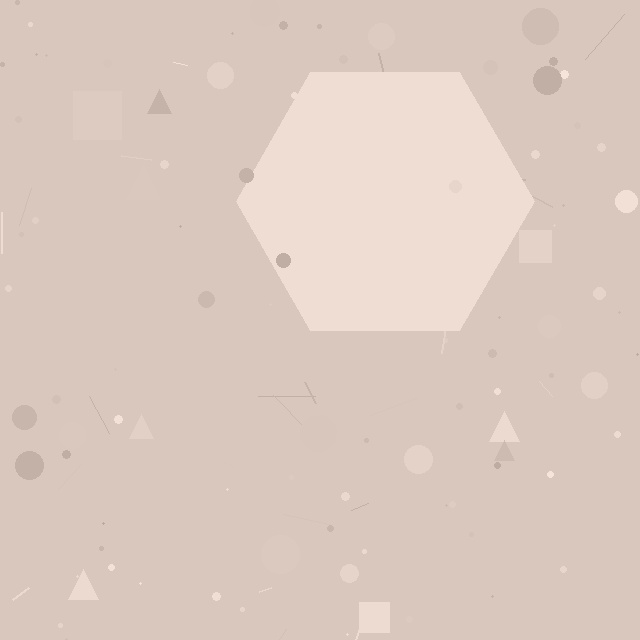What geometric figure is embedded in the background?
A hexagon is embedded in the background.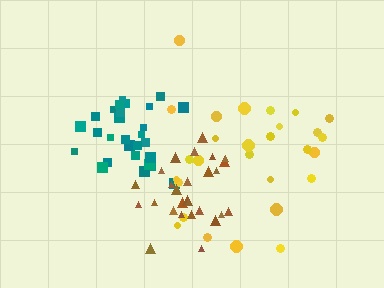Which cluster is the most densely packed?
Teal.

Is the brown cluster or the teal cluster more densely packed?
Teal.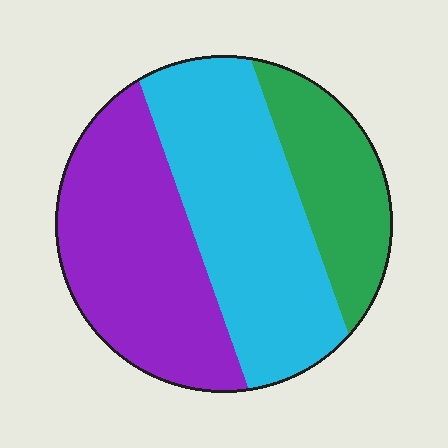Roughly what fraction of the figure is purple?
Purple takes up about three eighths (3/8) of the figure.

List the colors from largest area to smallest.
From largest to smallest: cyan, purple, green.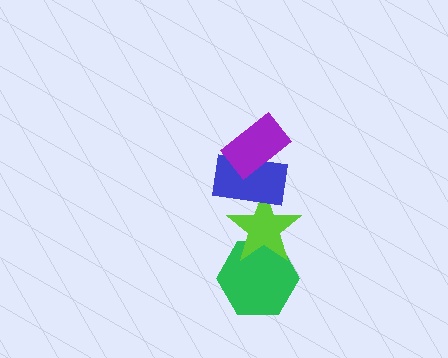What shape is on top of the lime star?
The blue rectangle is on top of the lime star.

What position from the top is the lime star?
The lime star is 3rd from the top.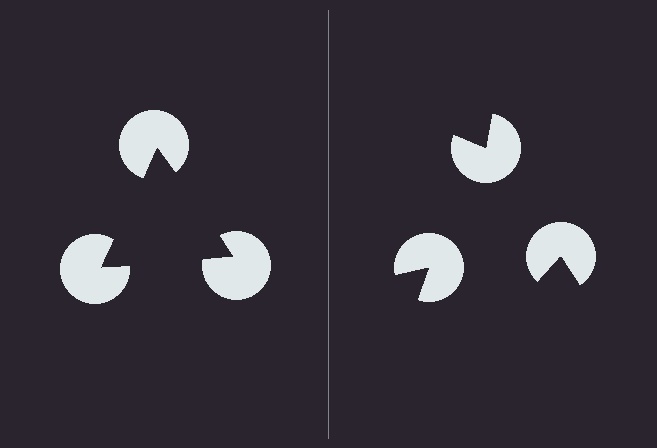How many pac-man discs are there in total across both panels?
6 — 3 on each side.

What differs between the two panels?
The pac-man discs are positioned identically on both sides; only the wedge orientations differ. On the left they align to a triangle; on the right they are misaligned.